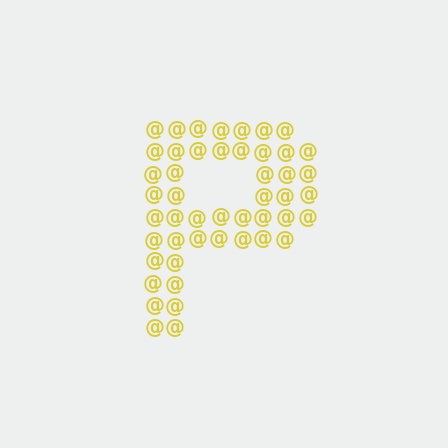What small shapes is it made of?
It is made of small at signs.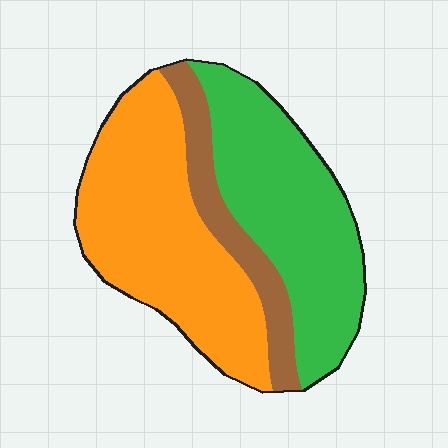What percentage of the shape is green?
Green takes up about two fifths (2/5) of the shape.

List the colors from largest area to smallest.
From largest to smallest: orange, green, brown.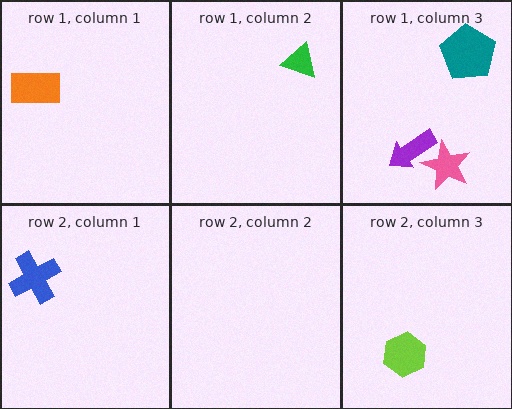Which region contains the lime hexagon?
The row 2, column 3 region.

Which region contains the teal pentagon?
The row 1, column 3 region.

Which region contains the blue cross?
The row 2, column 1 region.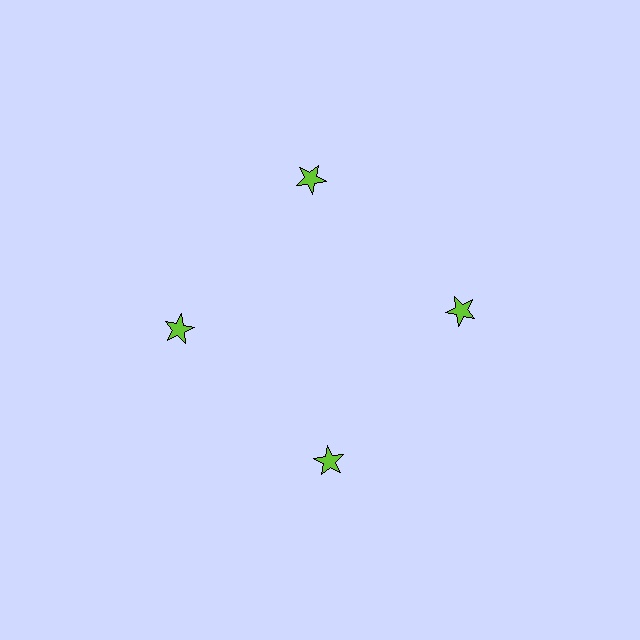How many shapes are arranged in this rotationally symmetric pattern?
There are 4 shapes, arranged in 4 groups of 1.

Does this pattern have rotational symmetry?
Yes, this pattern has 4-fold rotational symmetry. It looks the same after rotating 90 degrees around the center.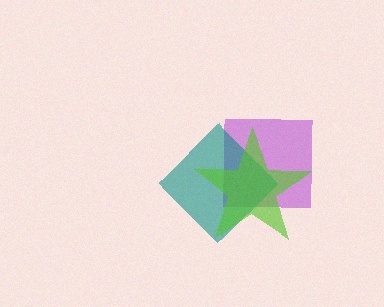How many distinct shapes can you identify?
There are 3 distinct shapes: a purple square, a teal diamond, a lime star.